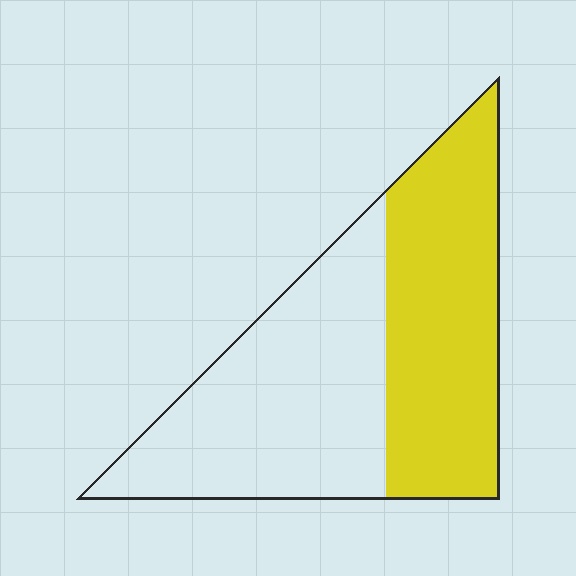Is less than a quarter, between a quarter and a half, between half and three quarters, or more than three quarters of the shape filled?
Between a quarter and a half.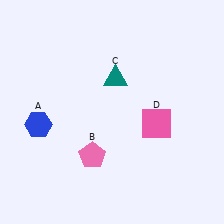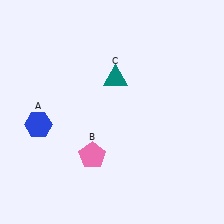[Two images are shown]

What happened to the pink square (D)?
The pink square (D) was removed in Image 2. It was in the bottom-right area of Image 1.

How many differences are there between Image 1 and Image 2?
There is 1 difference between the two images.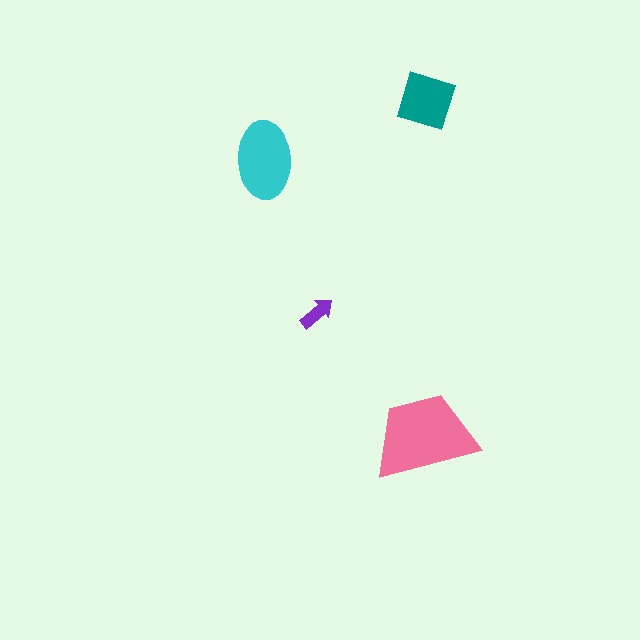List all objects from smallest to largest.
The purple arrow, the teal diamond, the cyan ellipse, the pink trapezoid.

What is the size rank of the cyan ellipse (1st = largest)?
2nd.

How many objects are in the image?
There are 4 objects in the image.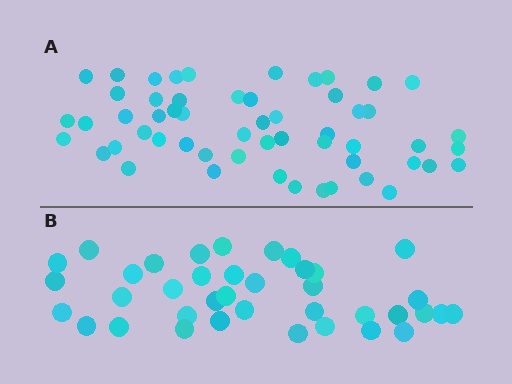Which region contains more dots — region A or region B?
Region A (the top region) has more dots.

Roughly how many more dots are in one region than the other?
Region A has approximately 15 more dots than region B.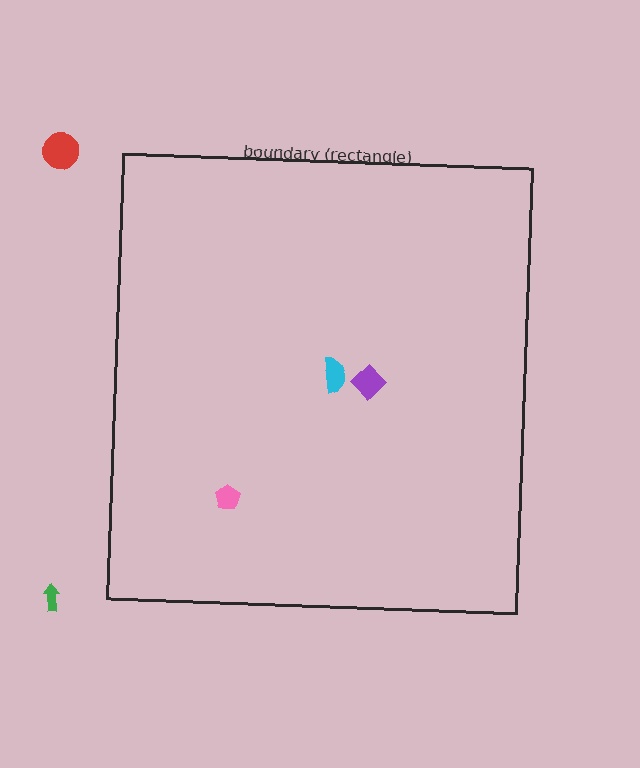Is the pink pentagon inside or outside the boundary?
Inside.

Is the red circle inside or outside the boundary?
Outside.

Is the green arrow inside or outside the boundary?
Outside.